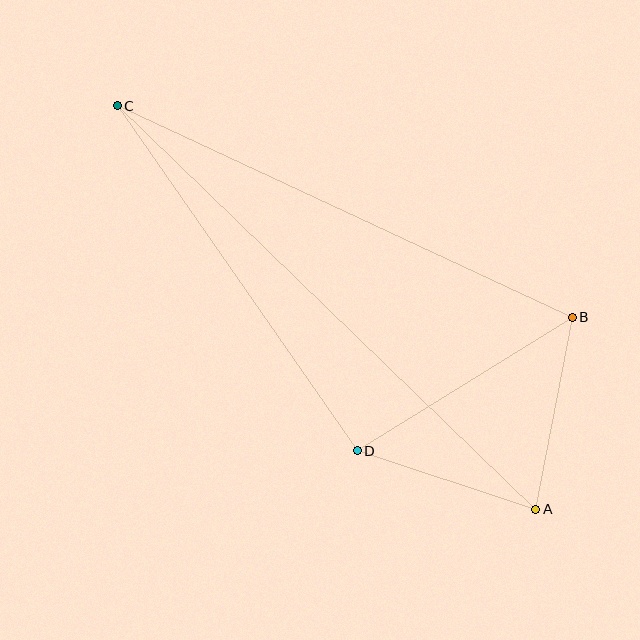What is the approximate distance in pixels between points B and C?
The distance between B and C is approximately 502 pixels.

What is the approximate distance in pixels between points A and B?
The distance between A and B is approximately 196 pixels.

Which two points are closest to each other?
Points A and D are closest to each other.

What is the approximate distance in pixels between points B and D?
The distance between B and D is approximately 253 pixels.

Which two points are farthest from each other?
Points A and C are farthest from each other.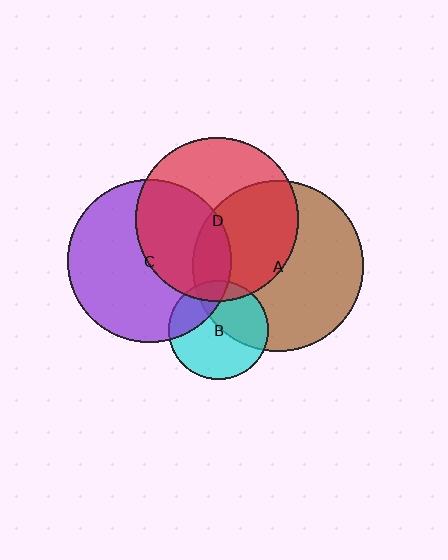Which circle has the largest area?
Circle A (brown).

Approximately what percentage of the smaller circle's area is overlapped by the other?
Approximately 25%.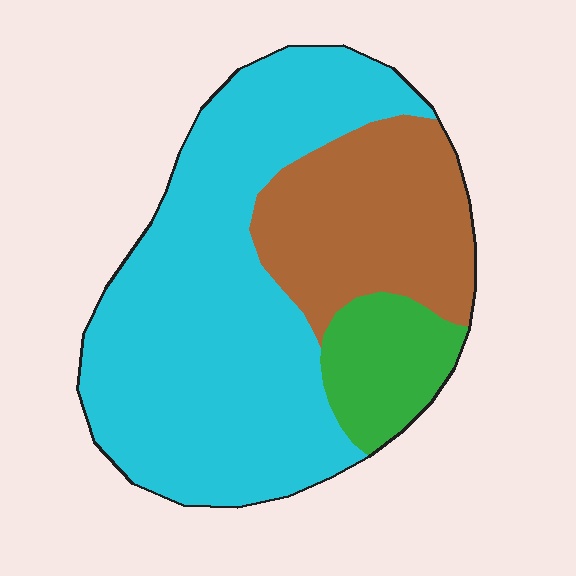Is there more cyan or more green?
Cyan.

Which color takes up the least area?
Green, at roughly 10%.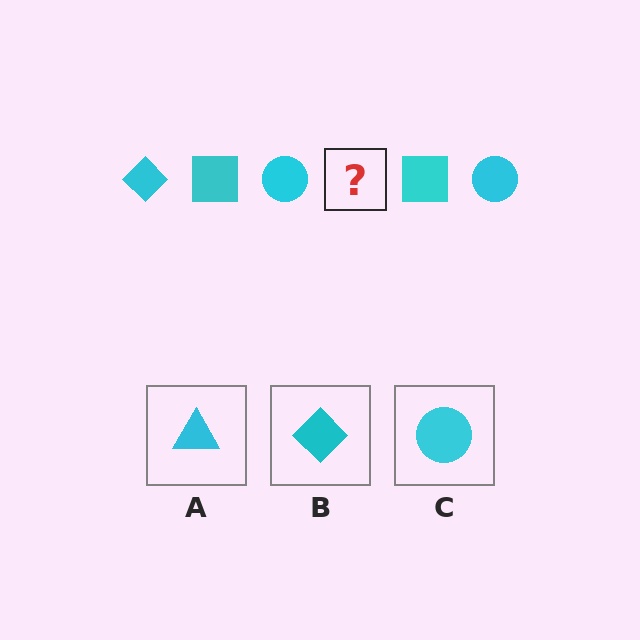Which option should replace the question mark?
Option B.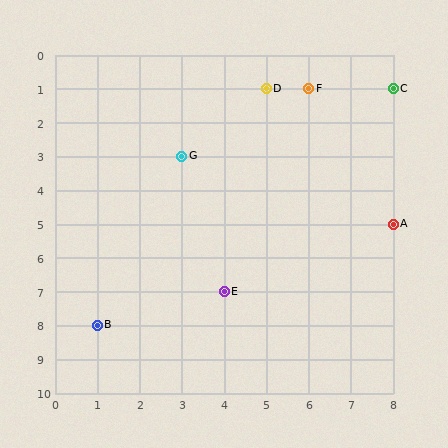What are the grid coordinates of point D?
Point D is at grid coordinates (5, 1).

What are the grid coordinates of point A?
Point A is at grid coordinates (8, 5).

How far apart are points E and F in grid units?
Points E and F are 2 columns and 6 rows apart (about 6.3 grid units diagonally).